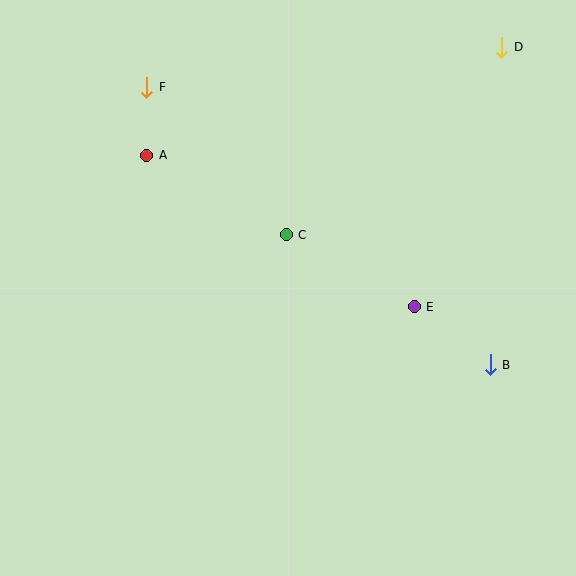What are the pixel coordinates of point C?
Point C is at (286, 235).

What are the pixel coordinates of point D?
Point D is at (502, 47).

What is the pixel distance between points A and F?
The distance between A and F is 68 pixels.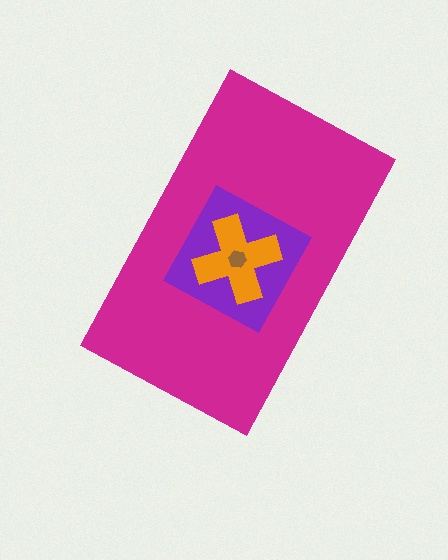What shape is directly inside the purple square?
The orange cross.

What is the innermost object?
The brown hexagon.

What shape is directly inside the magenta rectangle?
The purple square.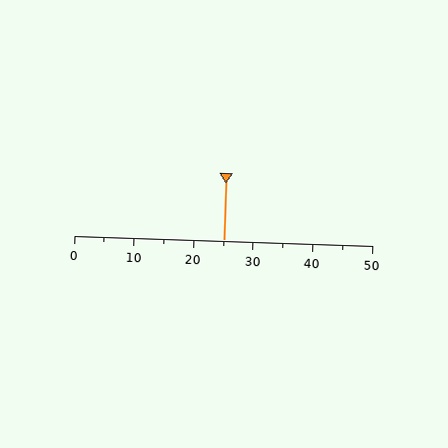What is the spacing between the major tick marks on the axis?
The major ticks are spaced 10 apart.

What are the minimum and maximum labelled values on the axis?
The axis runs from 0 to 50.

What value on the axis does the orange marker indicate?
The marker indicates approximately 25.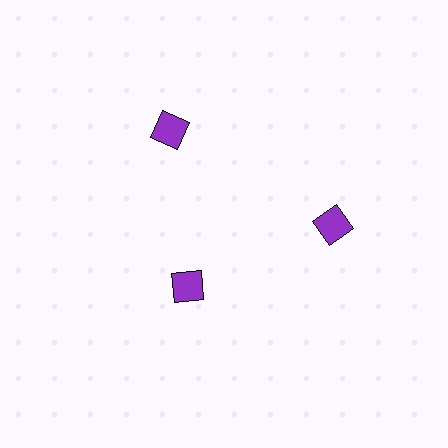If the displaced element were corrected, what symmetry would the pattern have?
It would have 3-fold rotational symmetry — the pattern would map onto itself every 120 degrees.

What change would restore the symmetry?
The symmetry would be restored by moving it outward, back onto the ring so that all 3 squares sit at equal angles and equal distance from the center.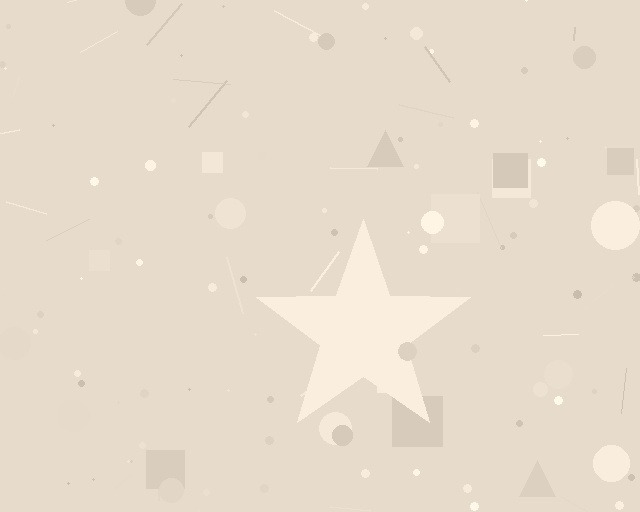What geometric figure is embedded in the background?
A star is embedded in the background.